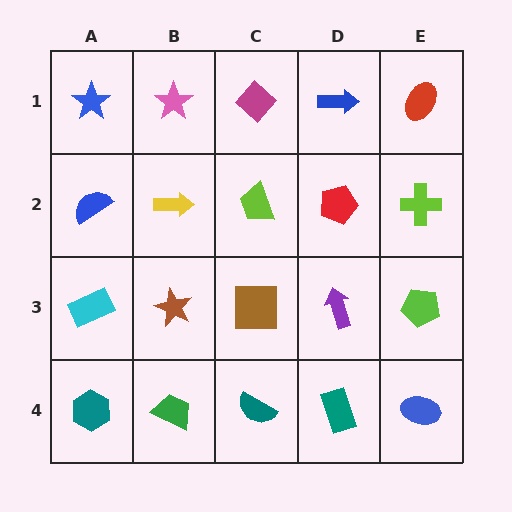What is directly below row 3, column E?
A blue ellipse.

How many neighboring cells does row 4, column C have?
3.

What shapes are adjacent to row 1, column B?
A yellow arrow (row 2, column B), a blue star (row 1, column A), a magenta diamond (row 1, column C).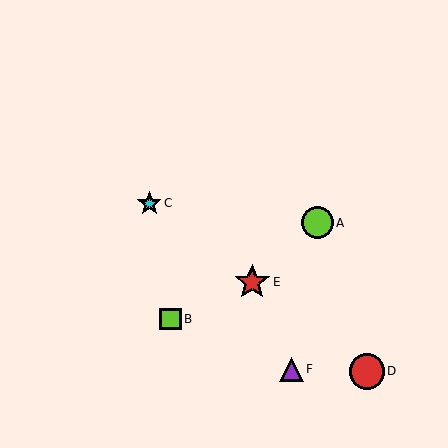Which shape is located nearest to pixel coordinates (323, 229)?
The lime circle (labeled A) at (317, 223) is nearest to that location.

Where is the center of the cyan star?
The center of the cyan star is at (149, 203).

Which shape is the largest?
The red star (labeled E) is the largest.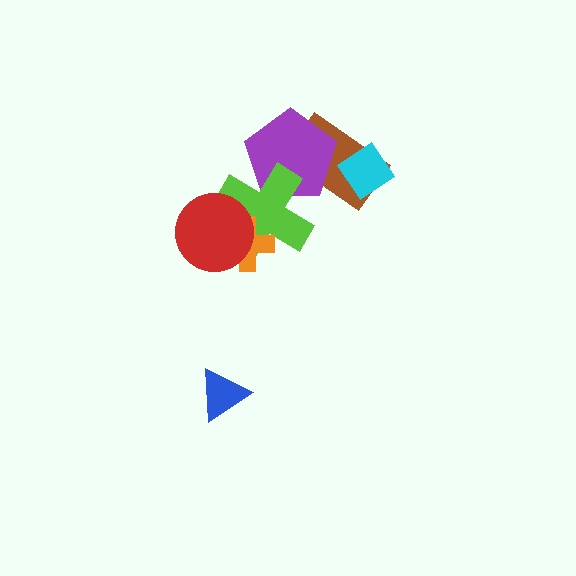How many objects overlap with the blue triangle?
0 objects overlap with the blue triangle.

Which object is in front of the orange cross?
The red circle is in front of the orange cross.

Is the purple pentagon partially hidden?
Yes, it is partially covered by another shape.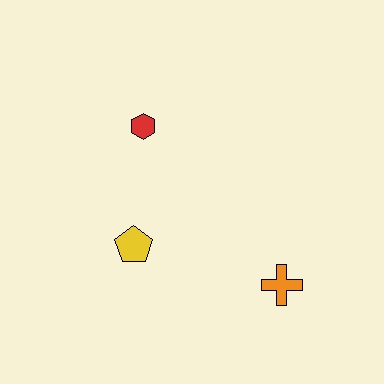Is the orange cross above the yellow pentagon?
No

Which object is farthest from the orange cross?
The red hexagon is farthest from the orange cross.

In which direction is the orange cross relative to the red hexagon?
The orange cross is below the red hexagon.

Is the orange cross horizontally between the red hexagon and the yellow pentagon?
No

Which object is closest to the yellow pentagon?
The red hexagon is closest to the yellow pentagon.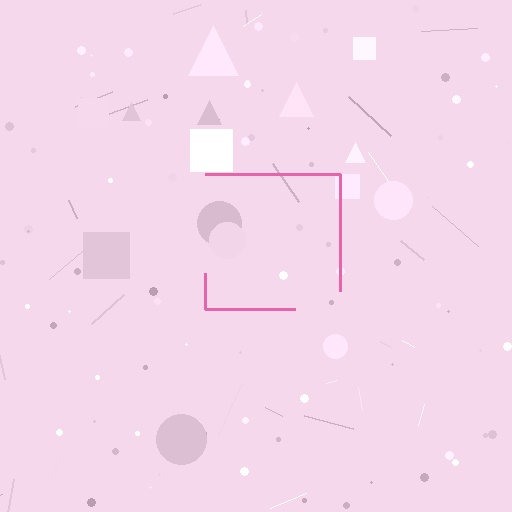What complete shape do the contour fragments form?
The contour fragments form a square.